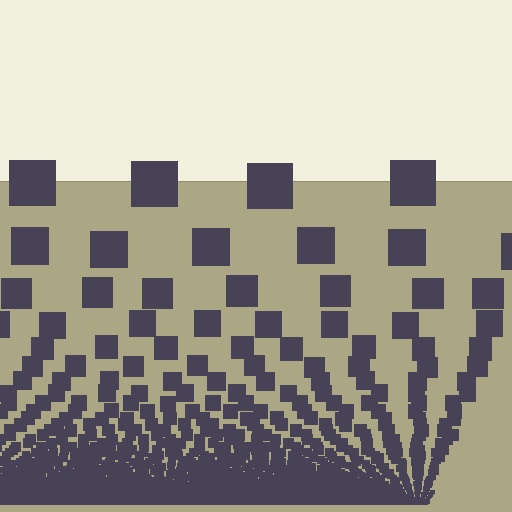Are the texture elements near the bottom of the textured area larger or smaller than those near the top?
Smaller. The gradient is inverted — elements near the bottom are smaller and denser.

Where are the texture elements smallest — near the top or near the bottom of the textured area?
Near the bottom.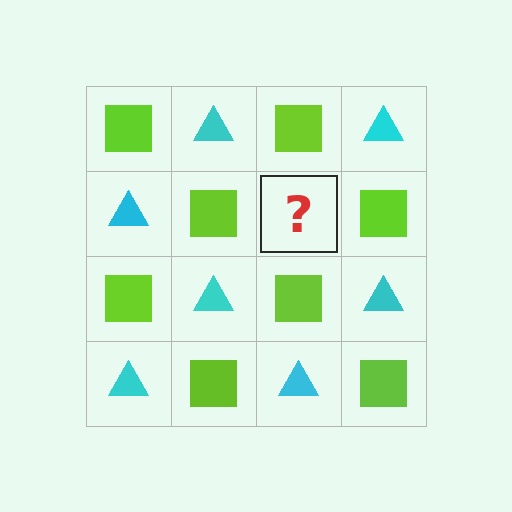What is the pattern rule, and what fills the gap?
The rule is that it alternates lime square and cyan triangle in a checkerboard pattern. The gap should be filled with a cyan triangle.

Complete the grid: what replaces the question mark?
The question mark should be replaced with a cyan triangle.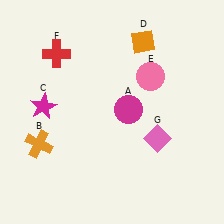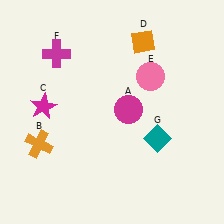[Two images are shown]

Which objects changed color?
F changed from red to magenta. G changed from pink to teal.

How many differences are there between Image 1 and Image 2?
There are 2 differences between the two images.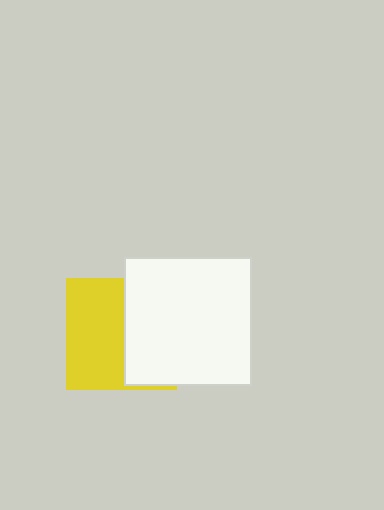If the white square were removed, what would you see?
You would see the complete yellow square.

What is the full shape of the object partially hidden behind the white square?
The partially hidden object is a yellow square.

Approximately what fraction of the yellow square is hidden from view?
Roughly 46% of the yellow square is hidden behind the white square.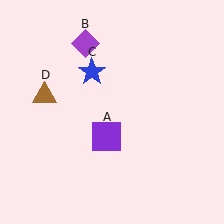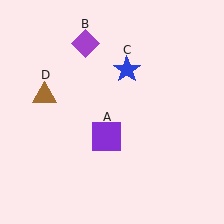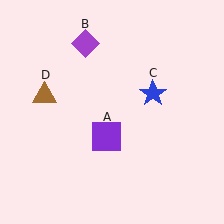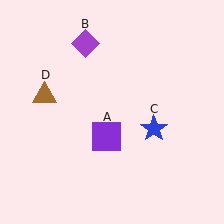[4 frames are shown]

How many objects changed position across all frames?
1 object changed position: blue star (object C).